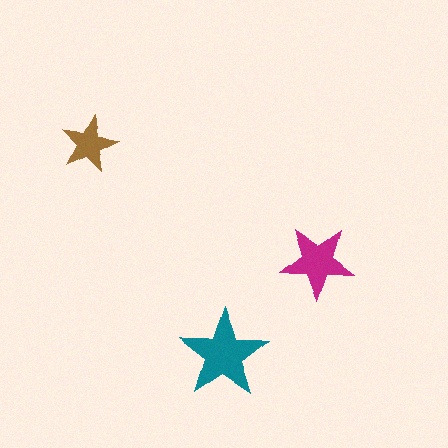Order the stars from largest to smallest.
the teal one, the magenta one, the brown one.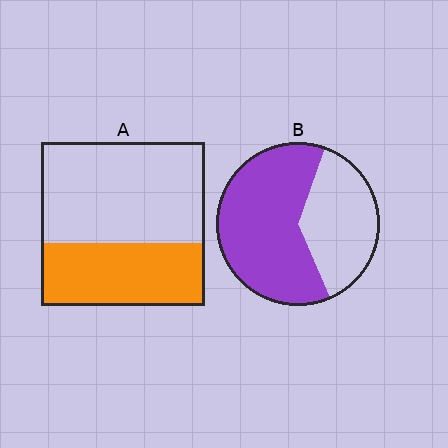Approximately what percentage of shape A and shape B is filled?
A is approximately 40% and B is approximately 60%.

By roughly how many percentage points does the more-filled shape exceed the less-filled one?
By roughly 25 percentage points (B over A).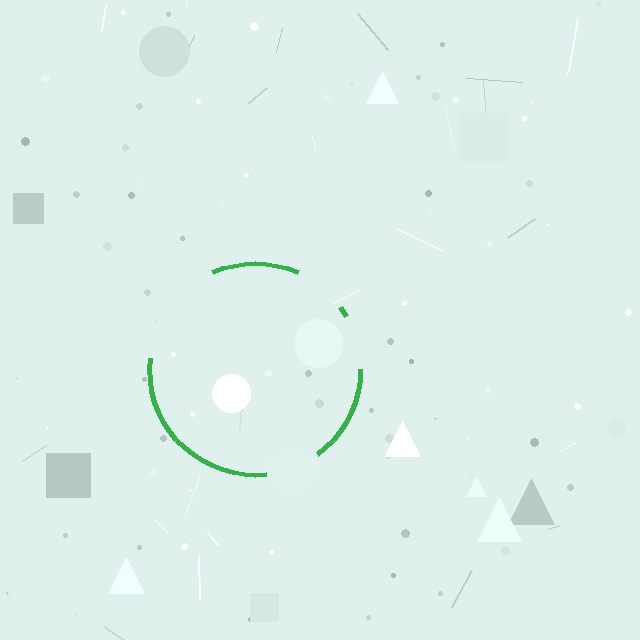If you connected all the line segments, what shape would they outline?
They would outline a circle.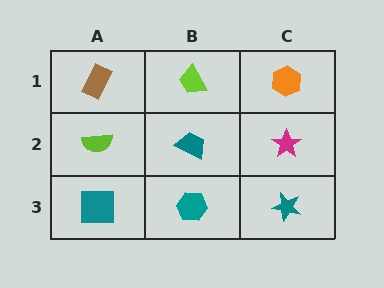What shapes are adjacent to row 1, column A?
A lime semicircle (row 2, column A), a lime trapezoid (row 1, column B).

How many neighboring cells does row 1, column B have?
3.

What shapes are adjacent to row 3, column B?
A teal trapezoid (row 2, column B), a teal square (row 3, column A), a teal star (row 3, column C).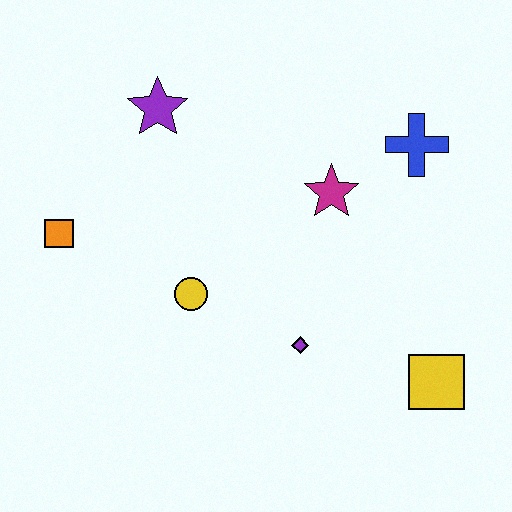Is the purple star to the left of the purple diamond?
Yes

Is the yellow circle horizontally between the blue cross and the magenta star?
No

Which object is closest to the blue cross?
The magenta star is closest to the blue cross.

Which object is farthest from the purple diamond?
The purple star is farthest from the purple diamond.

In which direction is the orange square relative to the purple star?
The orange square is below the purple star.